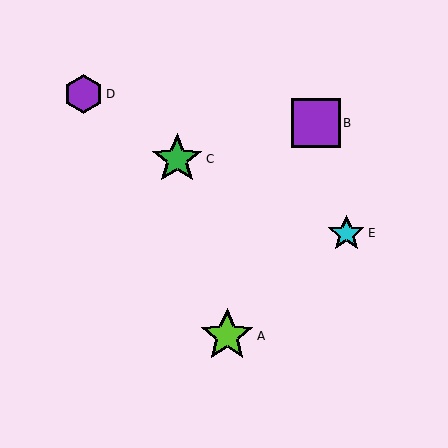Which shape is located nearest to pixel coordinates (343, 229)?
The cyan star (labeled E) at (346, 233) is nearest to that location.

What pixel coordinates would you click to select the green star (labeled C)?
Click at (177, 159) to select the green star C.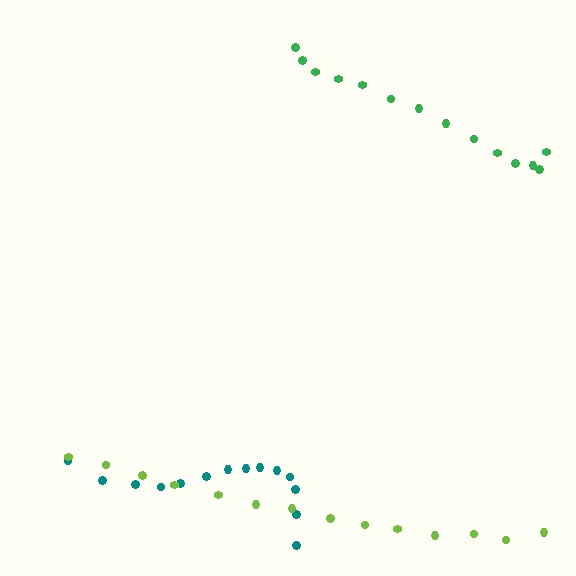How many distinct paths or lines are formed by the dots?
There are 3 distinct paths.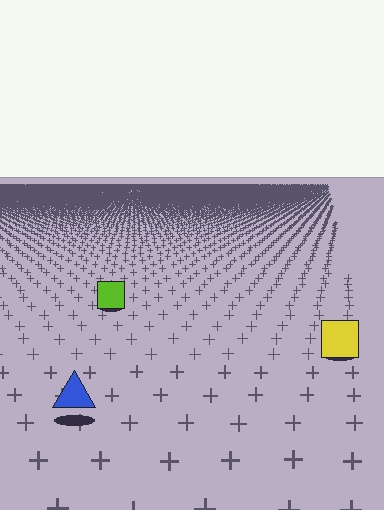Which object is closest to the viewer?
The blue triangle is closest. The texture marks near it are larger and more spread out.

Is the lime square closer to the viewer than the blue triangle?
No. The blue triangle is closer — you can tell from the texture gradient: the ground texture is coarser near it.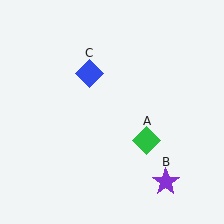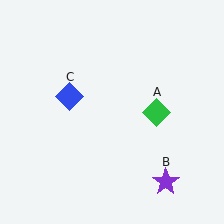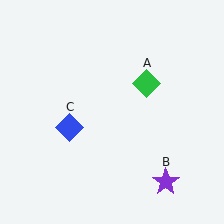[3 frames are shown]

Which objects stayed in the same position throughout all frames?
Purple star (object B) remained stationary.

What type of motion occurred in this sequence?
The green diamond (object A), blue diamond (object C) rotated counterclockwise around the center of the scene.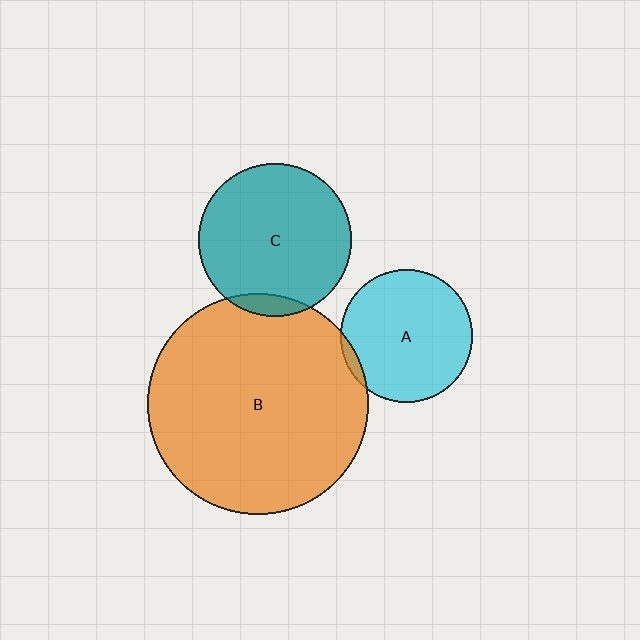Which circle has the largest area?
Circle B (orange).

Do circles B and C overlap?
Yes.